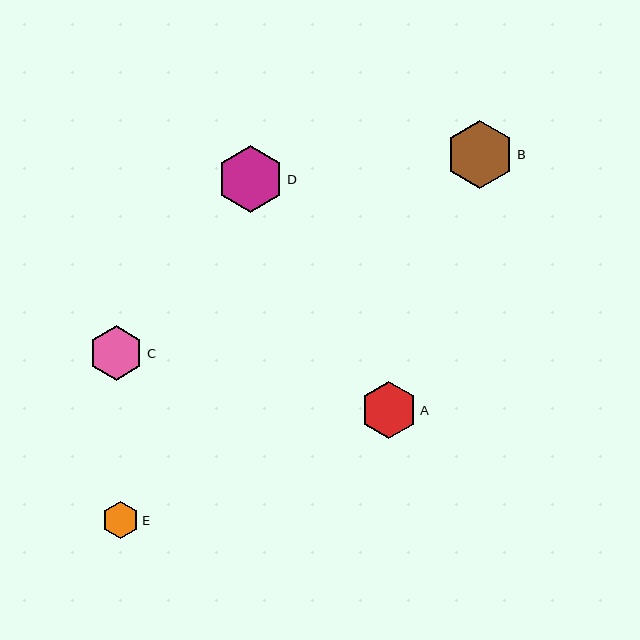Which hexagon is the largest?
Hexagon B is the largest with a size of approximately 68 pixels.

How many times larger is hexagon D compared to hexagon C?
Hexagon D is approximately 1.2 times the size of hexagon C.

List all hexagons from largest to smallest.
From largest to smallest: B, D, A, C, E.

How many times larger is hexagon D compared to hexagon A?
Hexagon D is approximately 1.2 times the size of hexagon A.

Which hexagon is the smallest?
Hexagon E is the smallest with a size of approximately 37 pixels.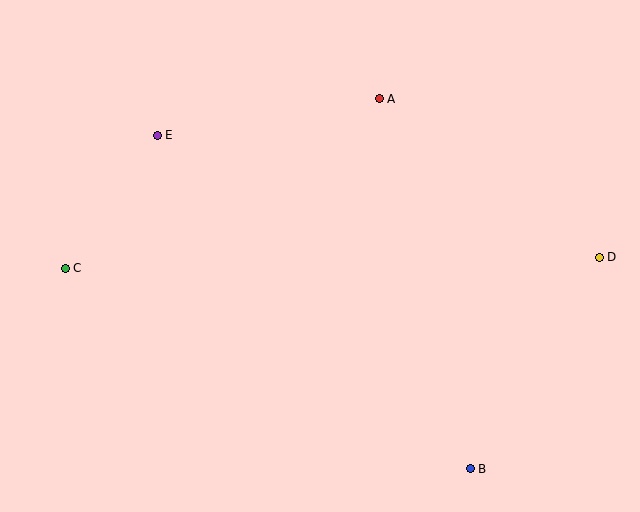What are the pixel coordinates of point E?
Point E is at (157, 135).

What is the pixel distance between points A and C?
The distance between A and C is 357 pixels.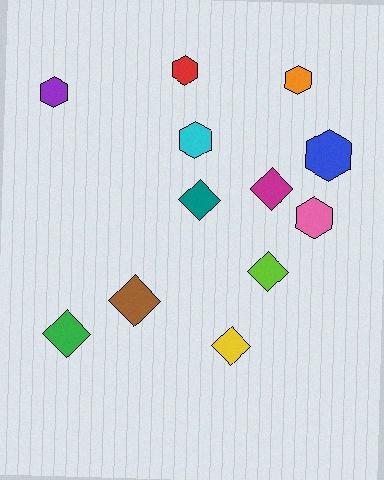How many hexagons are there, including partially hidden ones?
There are 6 hexagons.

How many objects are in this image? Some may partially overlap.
There are 12 objects.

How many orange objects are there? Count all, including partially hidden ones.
There is 1 orange object.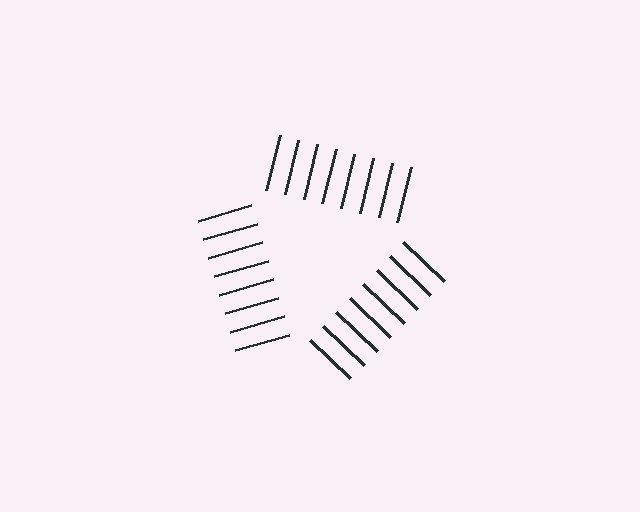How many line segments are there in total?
24 — 8 along each of the 3 edges.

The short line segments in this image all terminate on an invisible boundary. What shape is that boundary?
An illusory triangle — the line segments terminate on its edges but no continuous stroke is drawn.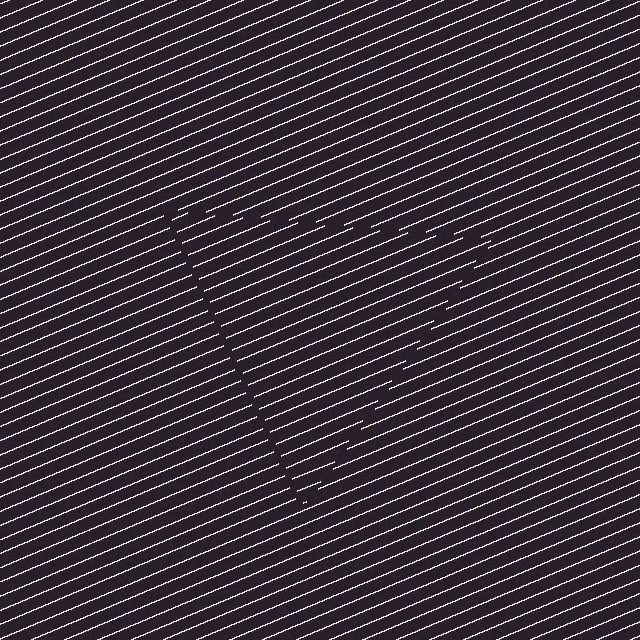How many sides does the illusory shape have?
3 sides — the line-ends trace a triangle.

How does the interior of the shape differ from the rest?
The interior of the shape contains the same grating, shifted by half a period — the contour is defined by the phase discontinuity where line-ends from the inner and outer gratings abut.